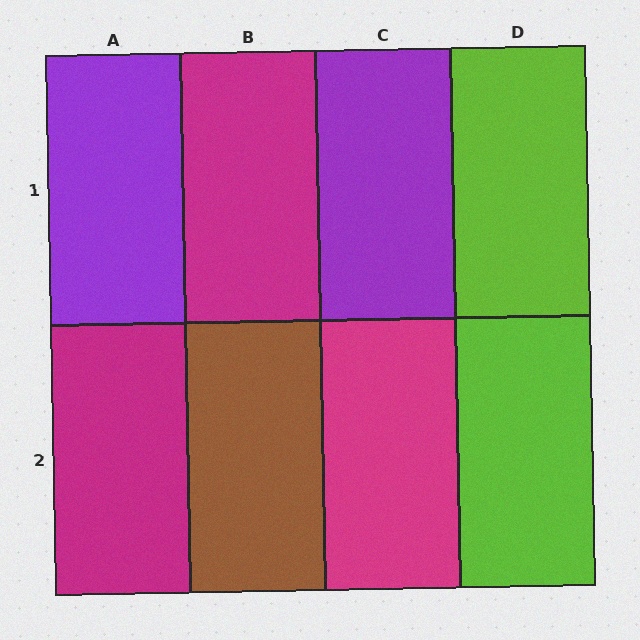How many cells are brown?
1 cell is brown.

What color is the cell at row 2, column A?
Magenta.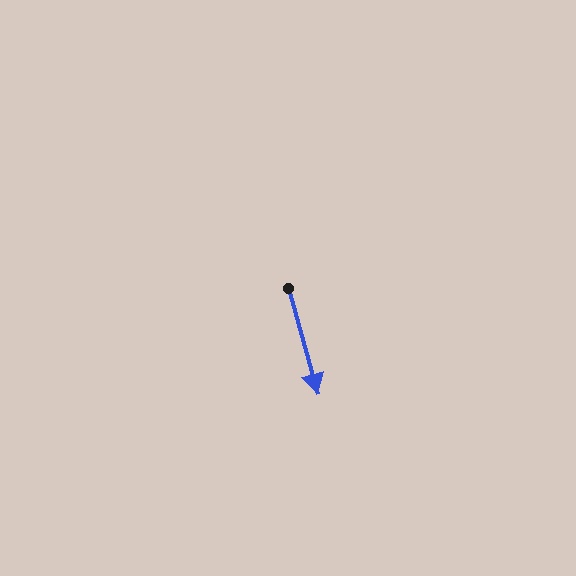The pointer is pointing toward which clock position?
Roughly 5 o'clock.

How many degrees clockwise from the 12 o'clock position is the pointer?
Approximately 164 degrees.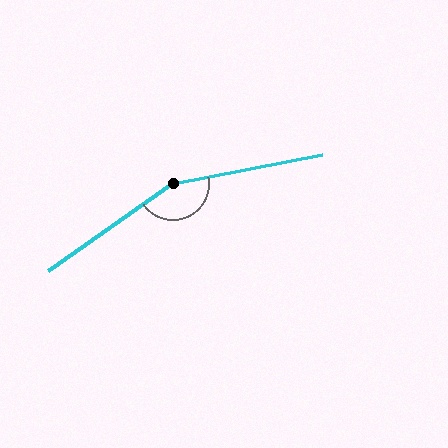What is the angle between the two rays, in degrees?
Approximately 156 degrees.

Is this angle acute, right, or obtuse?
It is obtuse.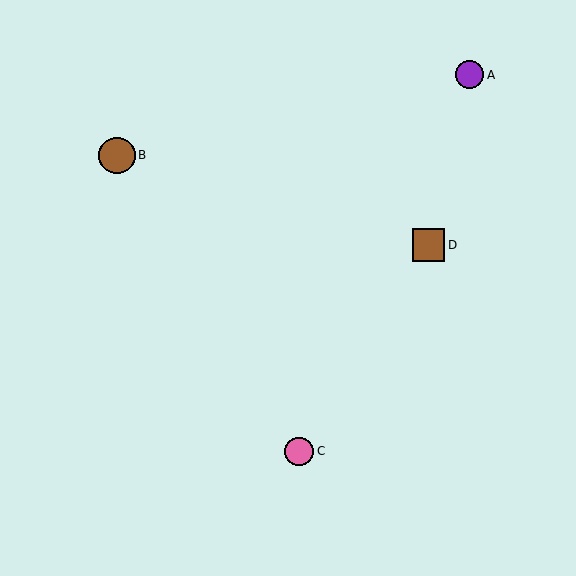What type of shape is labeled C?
Shape C is a pink circle.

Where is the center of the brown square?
The center of the brown square is at (429, 245).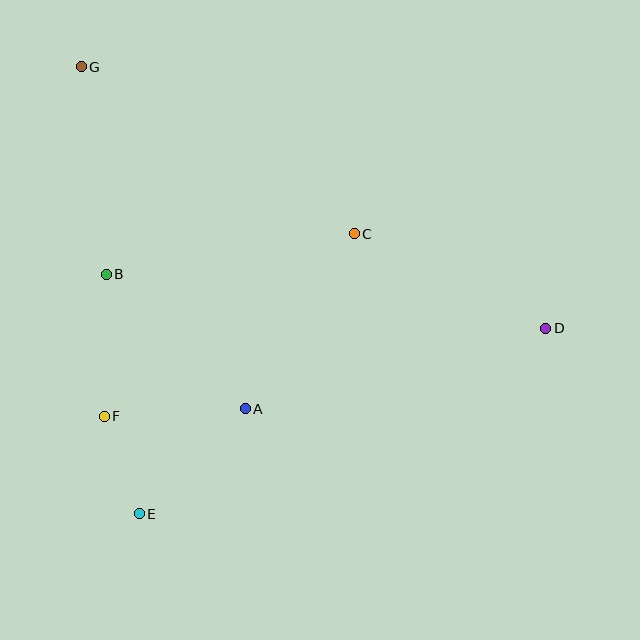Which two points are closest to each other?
Points E and F are closest to each other.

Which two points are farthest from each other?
Points D and G are farthest from each other.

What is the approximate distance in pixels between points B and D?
The distance between B and D is approximately 443 pixels.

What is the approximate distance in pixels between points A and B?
The distance between A and B is approximately 193 pixels.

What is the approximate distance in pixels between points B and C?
The distance between B and C is approximately 251 pixels.